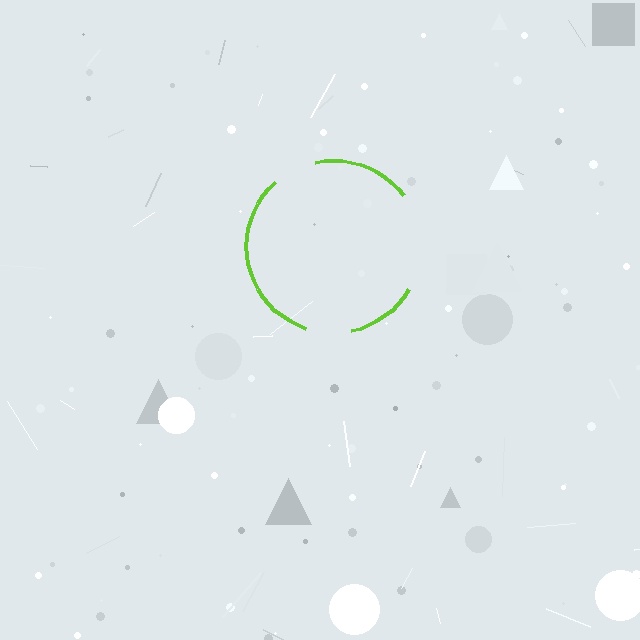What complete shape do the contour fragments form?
The contour fragments form a circle.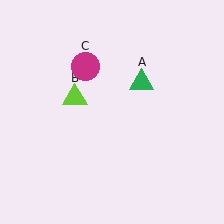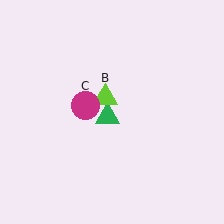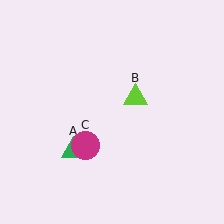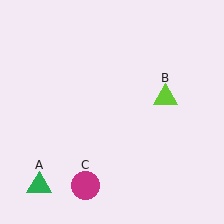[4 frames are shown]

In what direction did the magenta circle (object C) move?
The magenta circle (object C) moved down.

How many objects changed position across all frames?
3 objects changed position: green triangle (object A), lime triangle (object B), magenta circle (object C).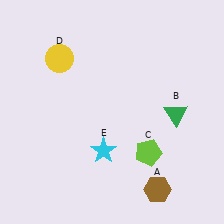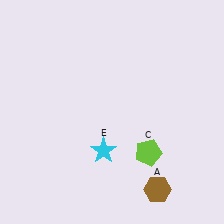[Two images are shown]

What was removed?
The green triangle (B), the yellow circle (D) were removed in Image 2.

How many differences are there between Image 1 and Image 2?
There are 2 differences between the two images.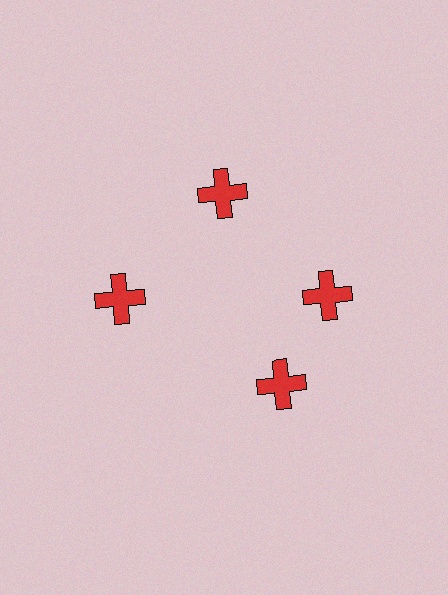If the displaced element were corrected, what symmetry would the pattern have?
It would have 4-fold rotational symmetry — the pattern would map onto itself every 90 degrees.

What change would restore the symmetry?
The symmetry would be restored by rotating it back into even spacing with its neighbors so that all 4 crosses sit at equal angles and equal distance from the center.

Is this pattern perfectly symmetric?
No. The 4 red crosses are arranged in a ring, but one element near the 6 o'clock position is rotated out of alignment along the ring, breaking the 4-fold rotational symmetry.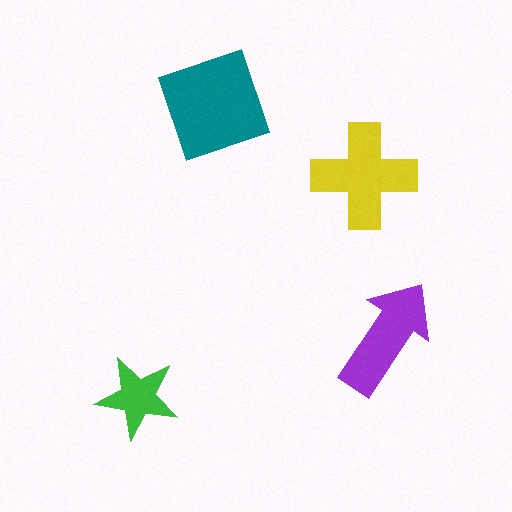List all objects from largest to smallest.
The teal diamond, the yellow cross, the purple arrow, the green star.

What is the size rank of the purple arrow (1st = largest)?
3rd.